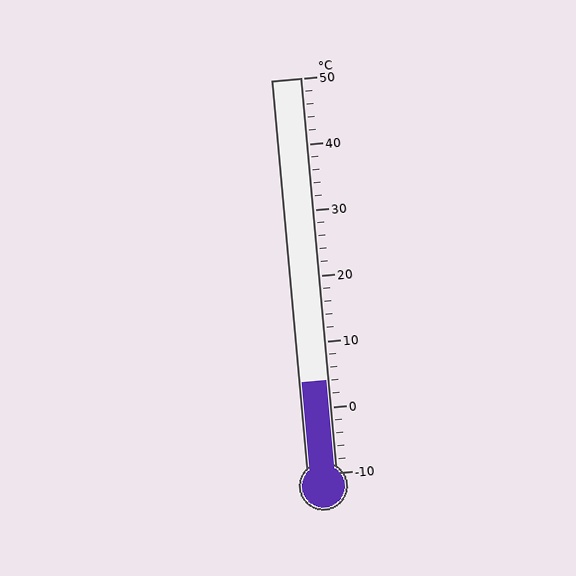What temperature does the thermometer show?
The thermometer shows approximately 4°C.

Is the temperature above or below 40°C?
The temperature is below 40°C.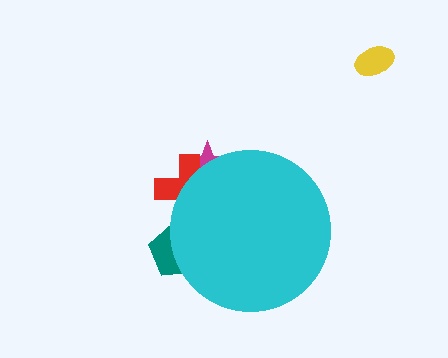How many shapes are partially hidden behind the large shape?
3 shapes are partially hidden.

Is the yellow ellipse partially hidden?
No, the yellow ellipse is fully visible.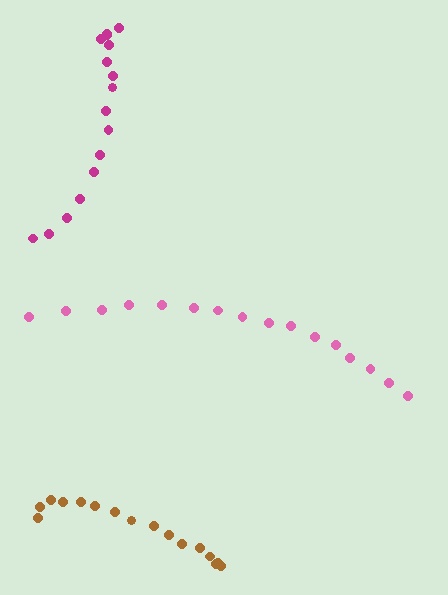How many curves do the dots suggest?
There are 3 distinct paths.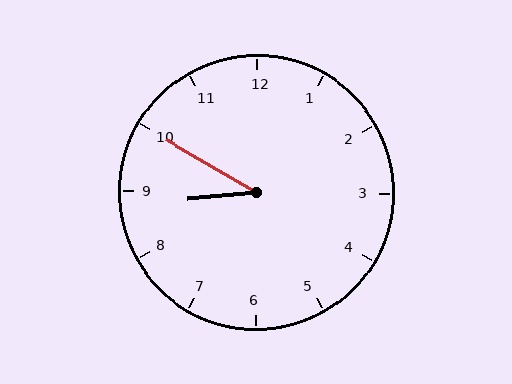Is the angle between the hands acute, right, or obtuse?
It is acute.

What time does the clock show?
8:50.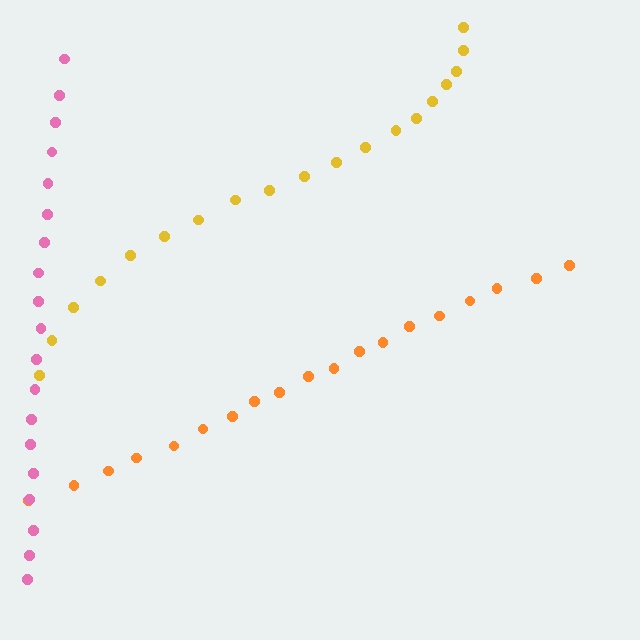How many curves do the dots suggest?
There are 3 distinct paths.